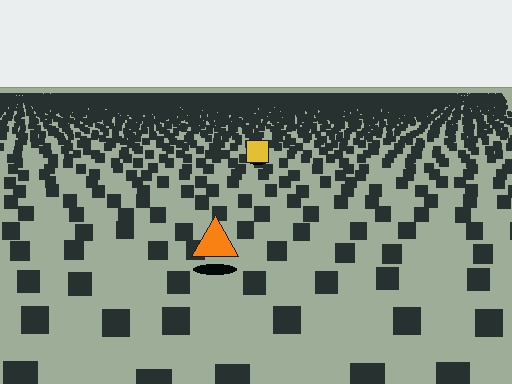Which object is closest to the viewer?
The orange triangle is closest. The texture marks near it are larger and more spread out.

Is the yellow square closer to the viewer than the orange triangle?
No. The orange triangle is closer — you can tell from the texture gradient: the ground texture is coarser near it.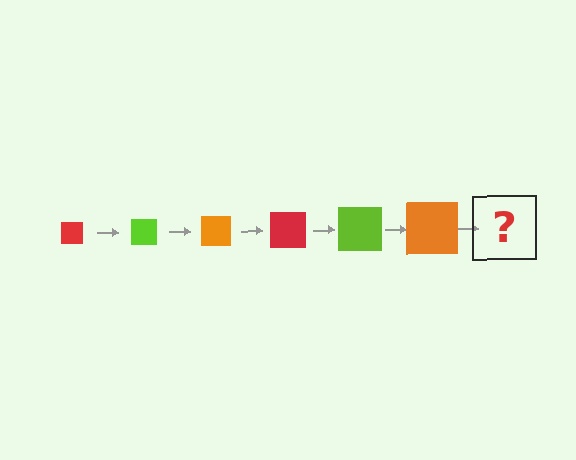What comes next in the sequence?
The next element should be a red square, larger than the previous one.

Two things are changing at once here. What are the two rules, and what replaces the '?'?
The two rules are that the square grows larger each step and the color cycles through red, lime, and orange. The '?' should be a red square, larger than the previous one.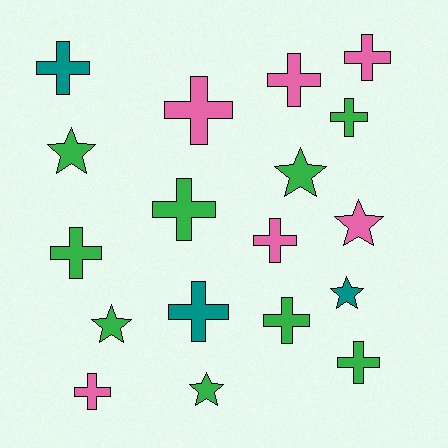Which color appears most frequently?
Green, with 9 objects.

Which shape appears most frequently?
Cross, with 12 objects.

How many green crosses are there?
There are 5 green crosses.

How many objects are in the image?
There are 18 objects.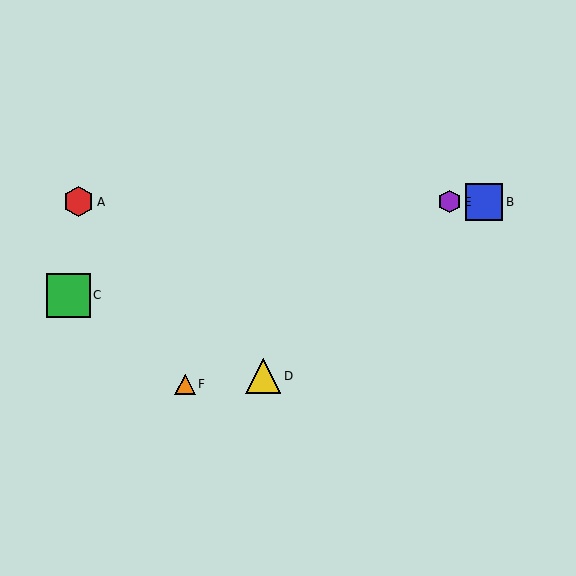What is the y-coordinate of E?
Object E is at y≈202.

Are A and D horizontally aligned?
No, A is at y≈202 and D is at y≈376.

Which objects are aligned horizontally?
Objects A, B, E are aligned horizontally.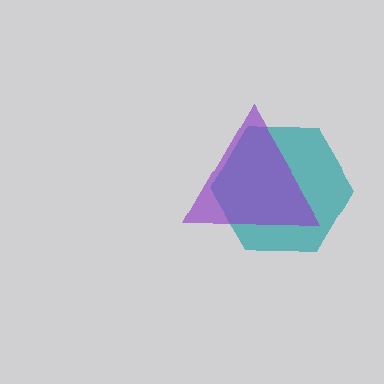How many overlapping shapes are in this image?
There are 2 overlapping shapes in the image.